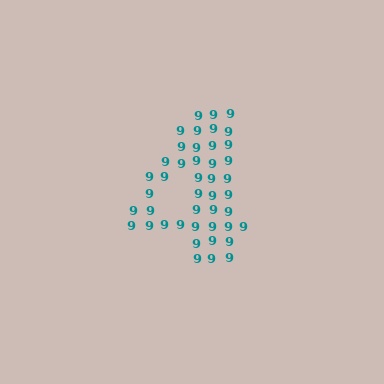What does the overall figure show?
The overall figure shows the digit 4.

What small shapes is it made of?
It is made of small digit 9's.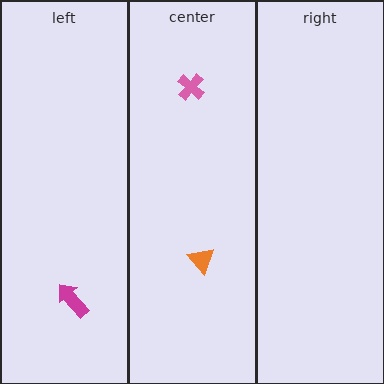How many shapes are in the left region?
1.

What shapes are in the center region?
The orange triangle, the pink cross.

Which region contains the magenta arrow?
The left region.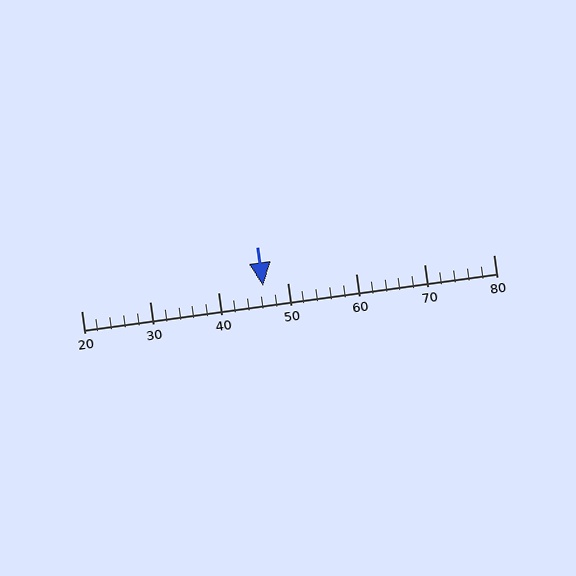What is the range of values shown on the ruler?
The ruler shows values from 20 to 80.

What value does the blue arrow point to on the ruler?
The blue arrow points to approximately 46.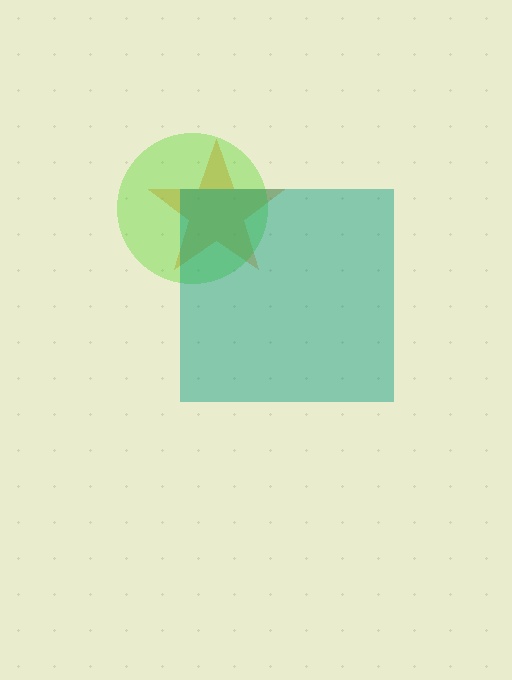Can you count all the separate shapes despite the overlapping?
Yes, there are 3 separate shapes.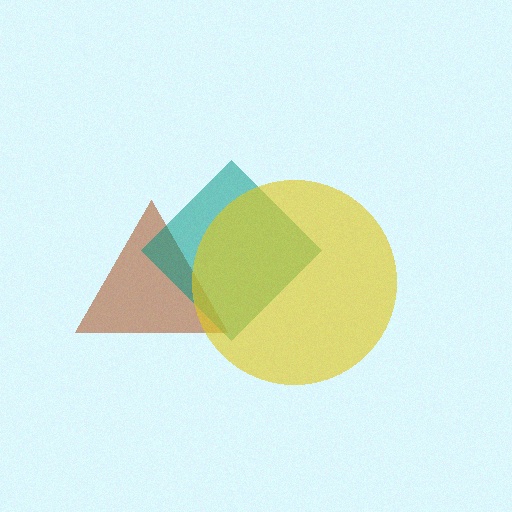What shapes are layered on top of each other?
The layered shapes are: a brown triangle, a teal diamond, a yellow circle.